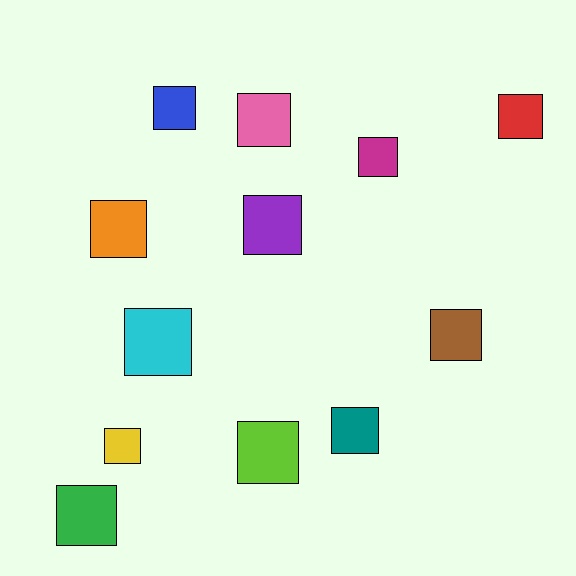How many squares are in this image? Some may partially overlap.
There are 12 squares.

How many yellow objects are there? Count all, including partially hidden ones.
There is 1 yellow object.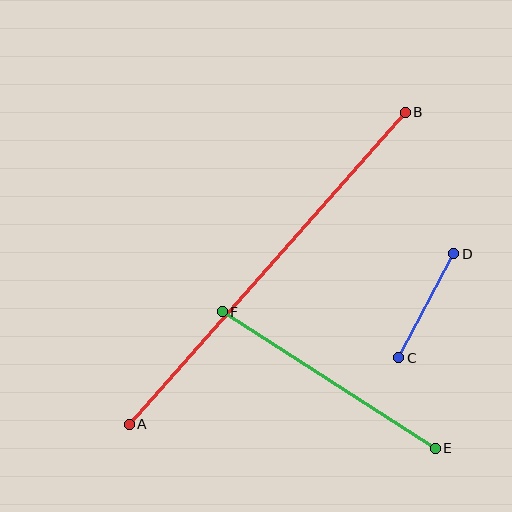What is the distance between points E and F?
The distance is approximately 253 pixels.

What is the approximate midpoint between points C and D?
The midpoint is at approximately (426, 306) pixels.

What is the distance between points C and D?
The distance is approximately 118 pixels.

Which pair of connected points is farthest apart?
Points A and B are farthest apart.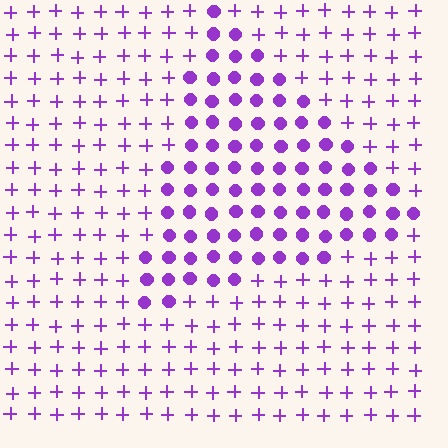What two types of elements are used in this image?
The image uses circles inside the triangle region and plus signs outside it.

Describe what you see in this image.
The image is filled with small purple elements arranged in a uniform grid. A triangle-shaped region contains circles, while the surrounding area contains plus signs. The boundary is defined purely by the change in element shape.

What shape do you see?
I see a triangle.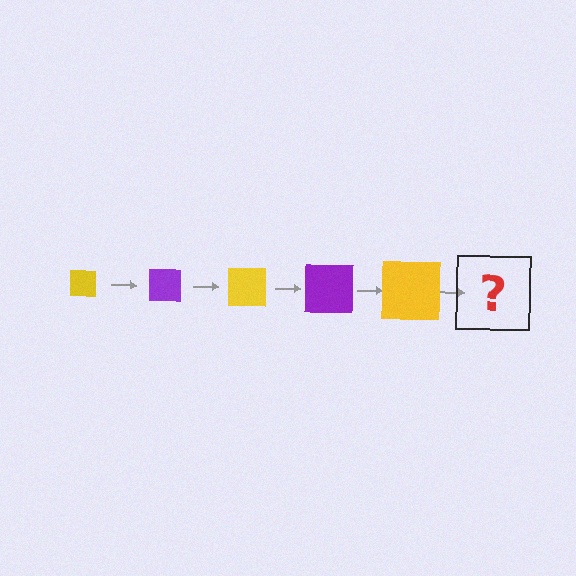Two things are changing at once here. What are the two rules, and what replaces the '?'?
The two rules are that the square grows larger each step and the color cycles through yellow and purple. The '?' should be a purple square, larger than the previous one.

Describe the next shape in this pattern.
It should be a purple square, larger than the previous one.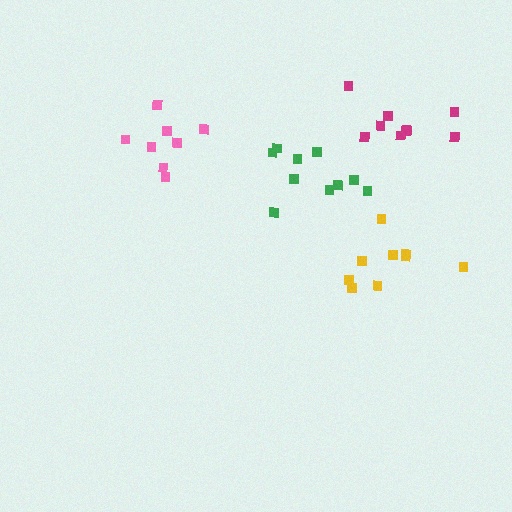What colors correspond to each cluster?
The clusters are colored: pink, green, yellow, magenta.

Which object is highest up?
The magenta cluster is topmost.